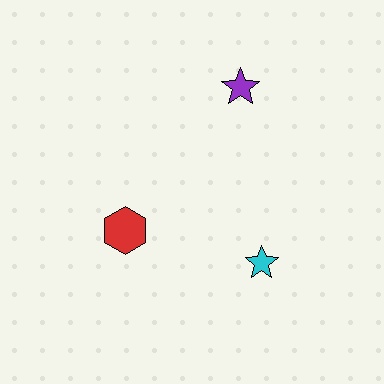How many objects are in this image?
There are 3 objects.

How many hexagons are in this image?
There is 1 hexagon.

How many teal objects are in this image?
There are no teal objects.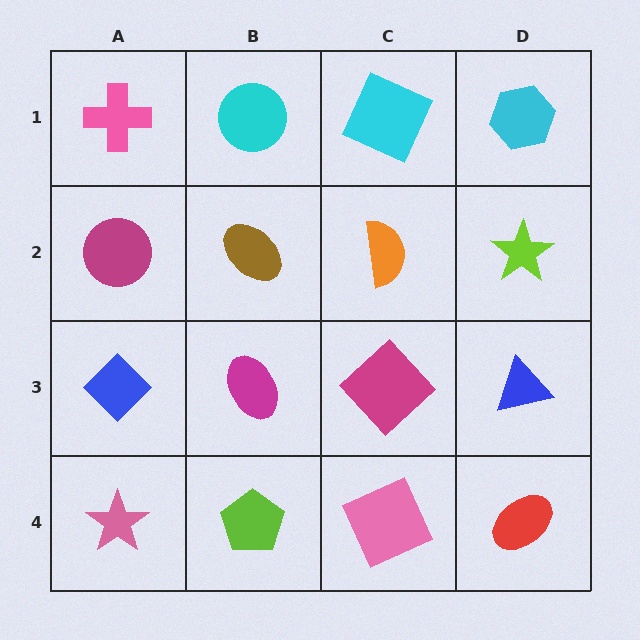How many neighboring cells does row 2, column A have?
3.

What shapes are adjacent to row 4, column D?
A blue triangle (row 3, column D), a pink square (row 4, column C).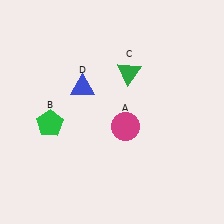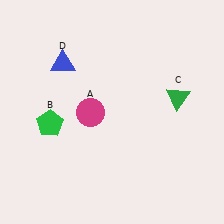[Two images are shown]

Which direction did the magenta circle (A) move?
The magenta circle (A) moved left.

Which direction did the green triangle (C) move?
The green triangle (C) moved right.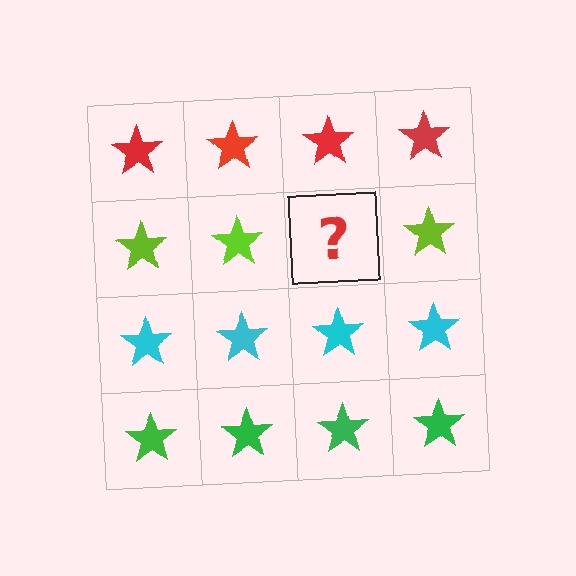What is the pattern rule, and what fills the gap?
The rule is that each row has a consistent color. The gap should be filled with a lime star.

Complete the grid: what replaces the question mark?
The question mark should be replaced with a lime star.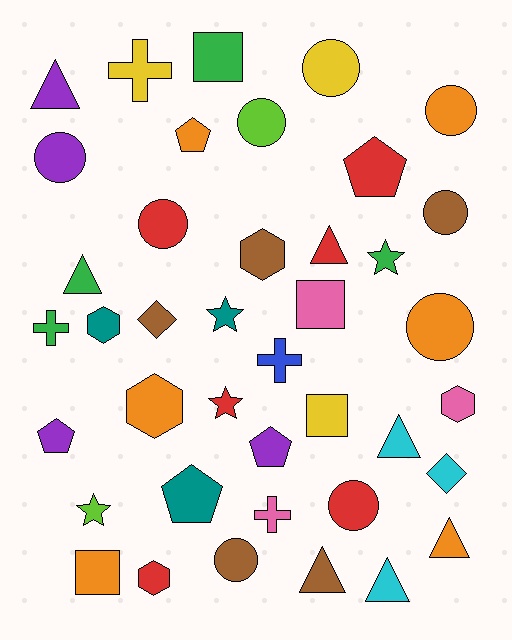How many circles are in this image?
There are 9 circles.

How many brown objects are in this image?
There are 5 brown objects.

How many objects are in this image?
There are 40 objects.